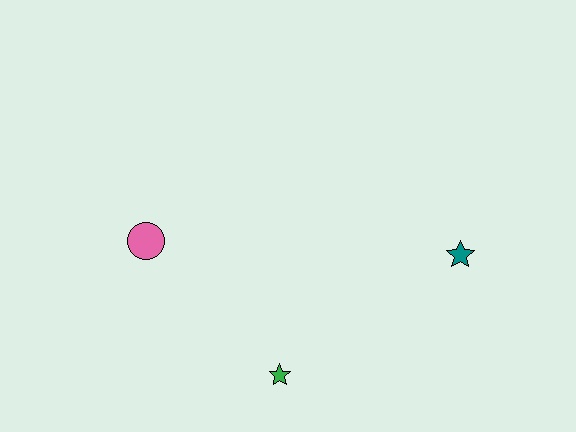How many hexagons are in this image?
There are no hexagons.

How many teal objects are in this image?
There is 1 teal object.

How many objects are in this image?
There are 3 objects.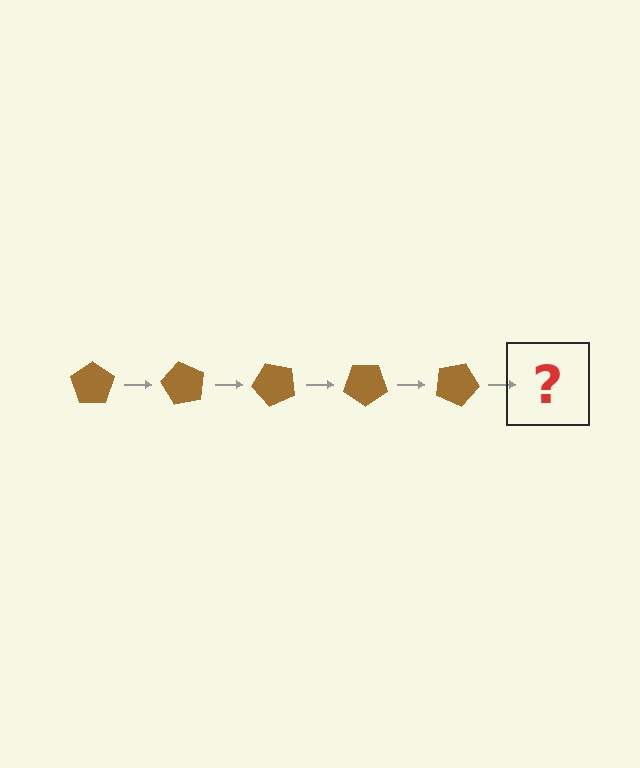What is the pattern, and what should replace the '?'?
The pattern is that the pentagon rotates 60 degrees each step. The '?' should be a brown pentagon rotated 300 degrees.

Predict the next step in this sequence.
The next step is a brown pentagon rotated 300 degrees.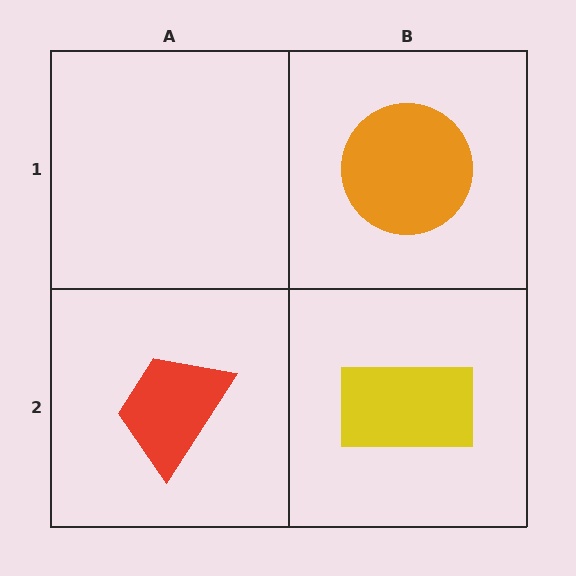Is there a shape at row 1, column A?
No, that cell is empty.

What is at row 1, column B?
An orange circle.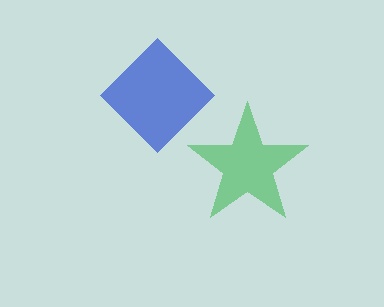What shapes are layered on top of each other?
The layered shapes are: a green star, a blue diamond.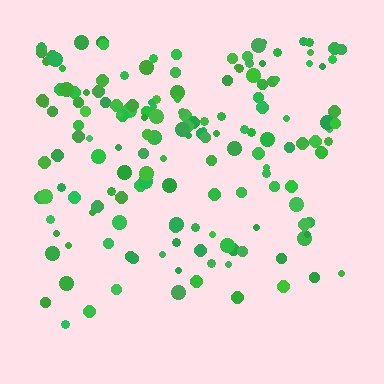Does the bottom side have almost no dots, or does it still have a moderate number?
Still a moderate number, just noticeably fewer than the top.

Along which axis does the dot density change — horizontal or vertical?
Vertical.